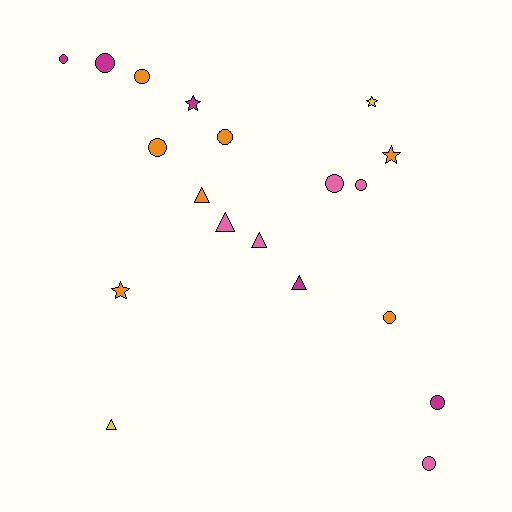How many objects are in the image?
There are 19 objects.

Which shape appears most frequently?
Circle, with 10 objects.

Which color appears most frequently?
Orange, with 7 objects.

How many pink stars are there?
There are no pink stars.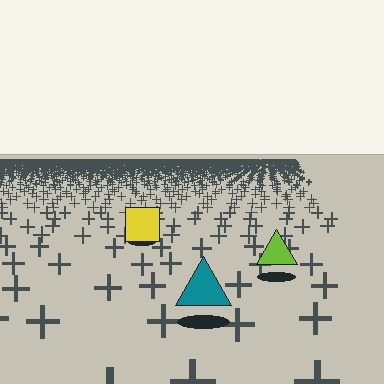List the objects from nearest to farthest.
From nearest to farthest: the teal triangle, the lime triangle, the yellow square.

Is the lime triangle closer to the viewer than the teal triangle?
No. The teal triangle is closer — you can tell from the texture gradient: the ground texture is coarser near it.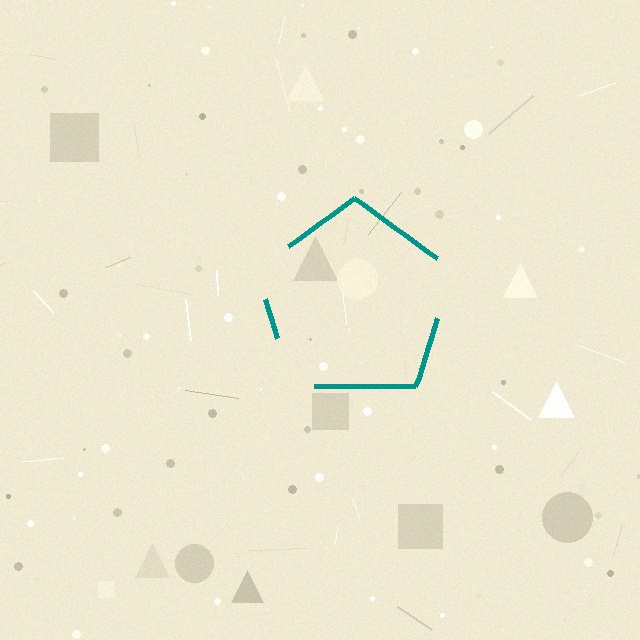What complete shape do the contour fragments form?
The contour fragments form a pentagon.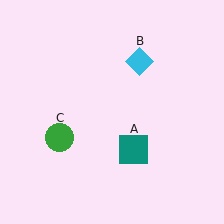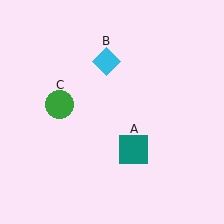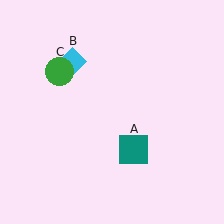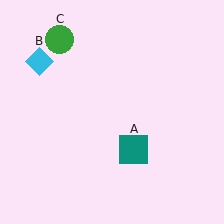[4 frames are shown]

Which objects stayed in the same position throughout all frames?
Teal square (object A) remained stationary.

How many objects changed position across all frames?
2 objects changed position: cyan diamond (object B), green circle (object C).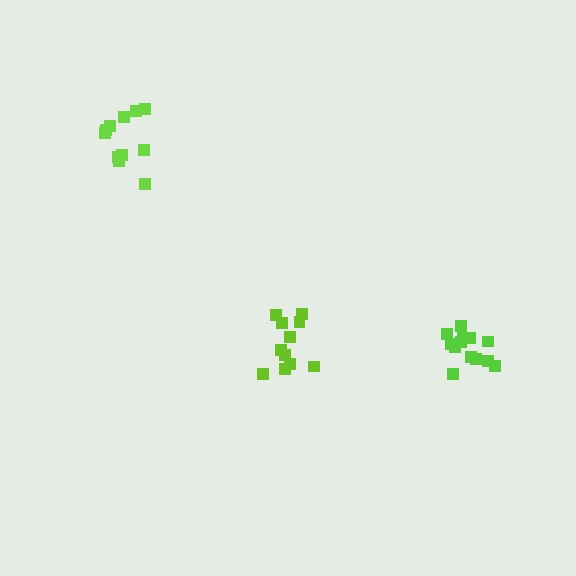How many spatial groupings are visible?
There are 3 spatial groupings.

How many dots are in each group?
Group 1: 11 dots, Group 2: 11 dots, Group 3: 13 dots (35 total).